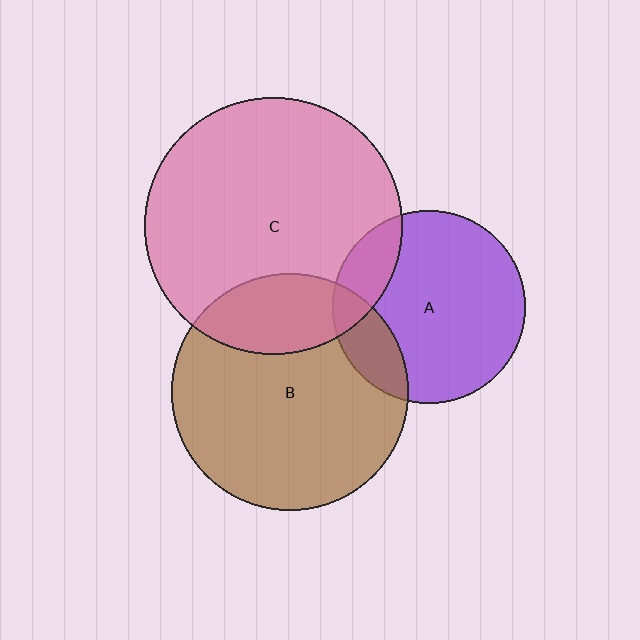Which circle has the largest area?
Circle C (pink).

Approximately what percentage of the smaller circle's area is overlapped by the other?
Approximately 15%.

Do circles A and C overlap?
Yes.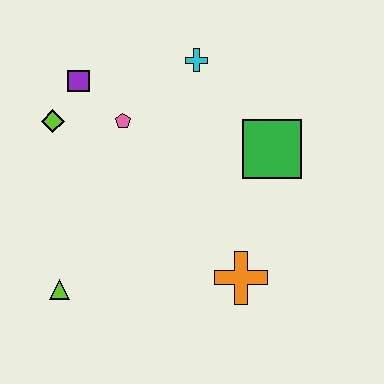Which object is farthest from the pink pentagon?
The orange cross is farthest from the pink pentagon.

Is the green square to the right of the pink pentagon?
Yes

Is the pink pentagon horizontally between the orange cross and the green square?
No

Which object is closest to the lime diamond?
The purple square is closest to the lime diamond.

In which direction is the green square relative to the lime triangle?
The green square is to the right of the lime triangle.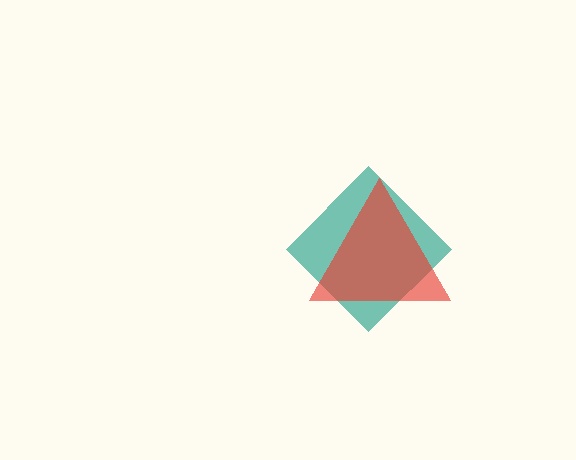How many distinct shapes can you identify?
There are 2 distinct shapes: a teal diamond, a red triangle.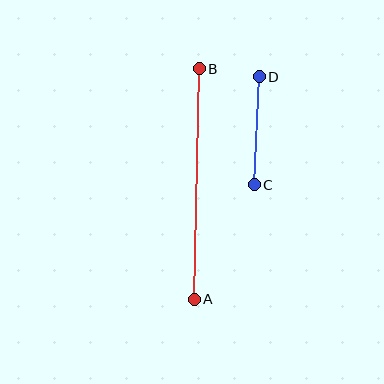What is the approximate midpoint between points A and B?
The midpoint is at approximately (197, 184) pixels.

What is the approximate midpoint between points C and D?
The midpoint is at approximately (257, 131) pixels.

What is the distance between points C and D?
The distance is approximately 108 pixels.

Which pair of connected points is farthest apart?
Points A and B are farthest apart.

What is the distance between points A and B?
The distance is approximately 230 pixels.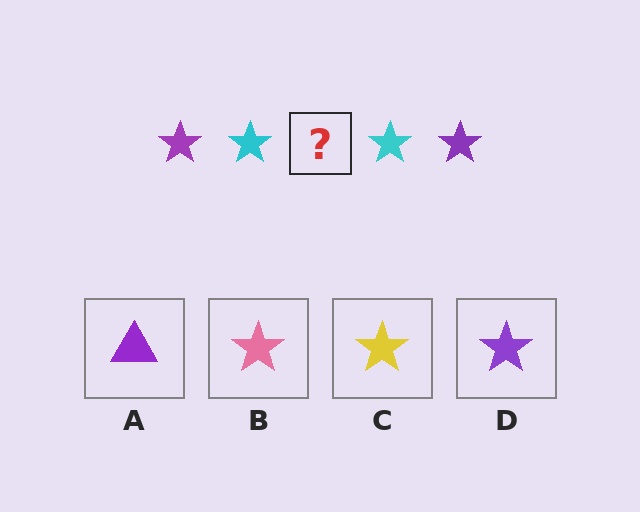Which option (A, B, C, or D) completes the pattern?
D.